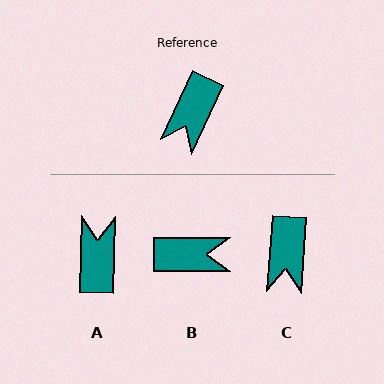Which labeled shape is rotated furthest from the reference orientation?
A, about 156 degrees away.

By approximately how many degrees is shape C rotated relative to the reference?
Approximately 21 degrees counter-clockwise.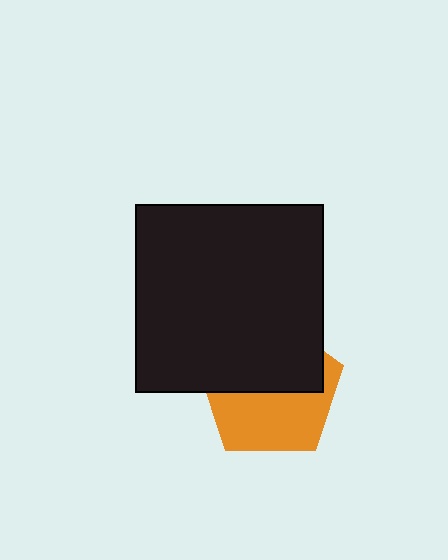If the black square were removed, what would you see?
You would see the complete orange pentagon.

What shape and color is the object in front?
The object in front is a black square.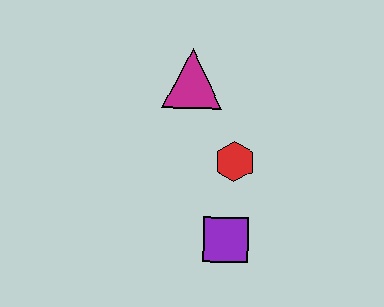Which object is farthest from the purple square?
The magenta triangle is farthest from the purple square.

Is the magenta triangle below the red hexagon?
No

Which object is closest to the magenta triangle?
The red hexagon is closest to the magenta triangle.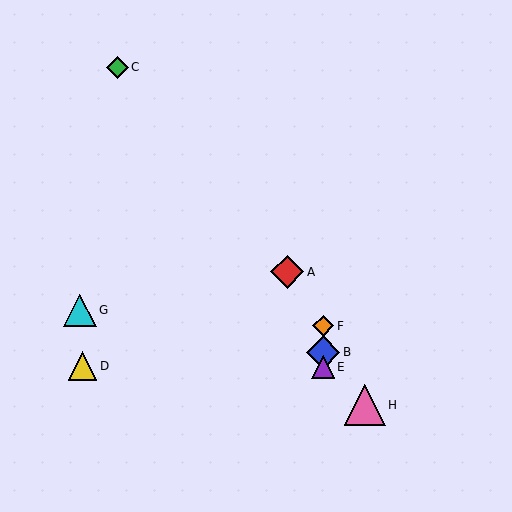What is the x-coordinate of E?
Object E is at x≈323.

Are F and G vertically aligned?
No, F is at x≈323 and G is at x≈80.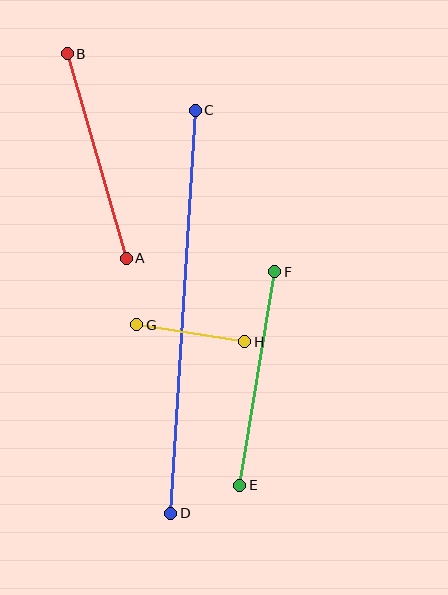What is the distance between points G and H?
The distance is approximately 109 pixels.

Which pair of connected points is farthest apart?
Points C and D are farthest apart.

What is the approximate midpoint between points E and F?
The midpoint is at approximately (257, 378) pixels.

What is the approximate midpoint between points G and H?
The midpoint is at approximately (191, 333) pixels.